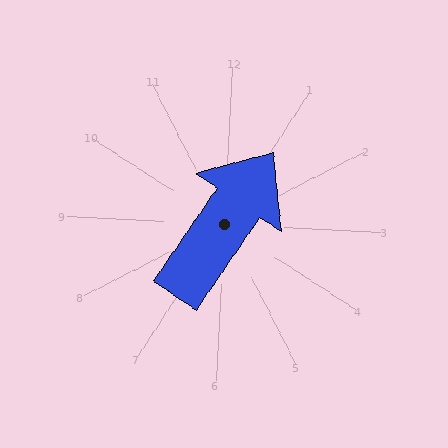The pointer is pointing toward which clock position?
Roughly 1 o'clock.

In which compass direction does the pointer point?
Northeast.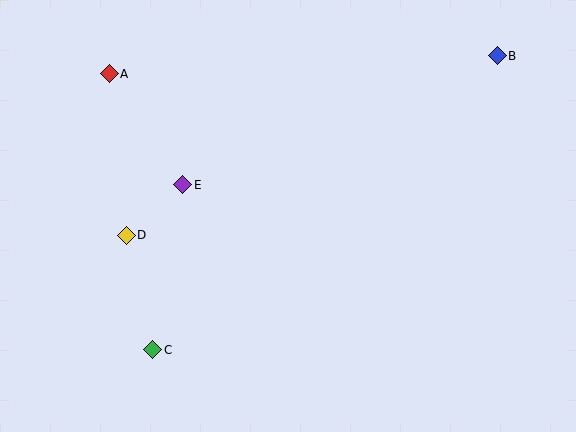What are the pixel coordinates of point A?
Point A is at (109, 74).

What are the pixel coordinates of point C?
Point C is at (153, 350).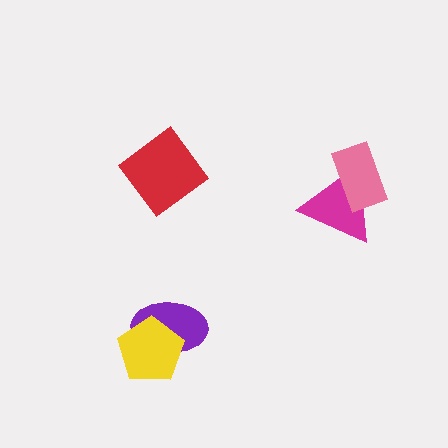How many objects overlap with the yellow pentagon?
1 object overlaps with the yellow pentagon.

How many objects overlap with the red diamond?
0 objects overlap with the red diamond.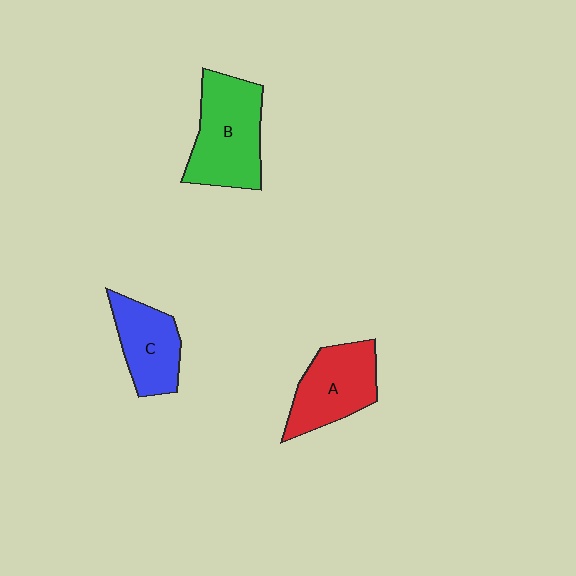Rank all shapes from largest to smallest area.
From largest to smallest: B (green), A (red), C (blue).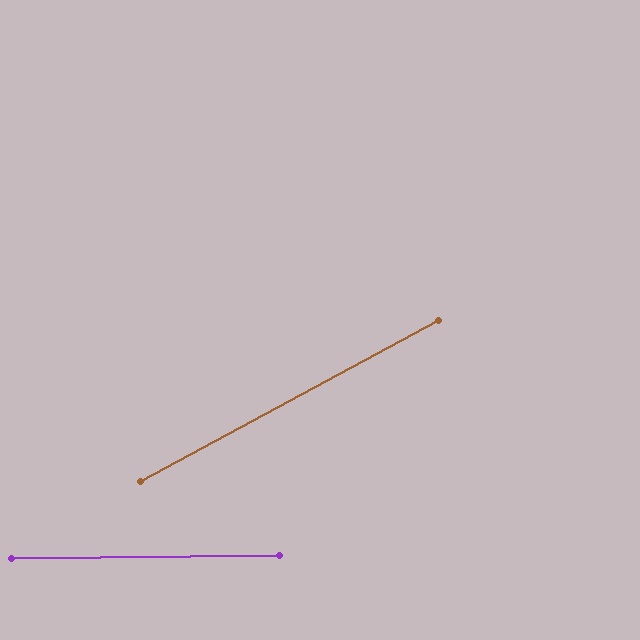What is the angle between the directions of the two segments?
Approximately 28 degrees.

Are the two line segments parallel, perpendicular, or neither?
Neither parallel nor perpendicular — they differ by about 28°.